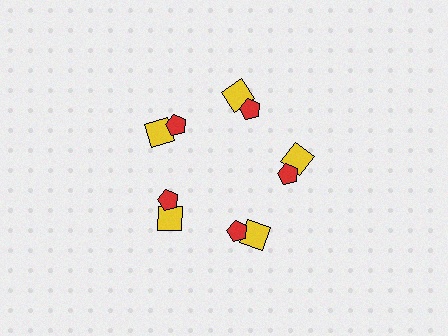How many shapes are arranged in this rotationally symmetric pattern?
There are 10 shapes, arranged in 5 groups of 2.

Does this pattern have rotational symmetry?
Yes, this pattern has 5-fold rotational symmetry. It looks the same after rotating 72 degrees around the center.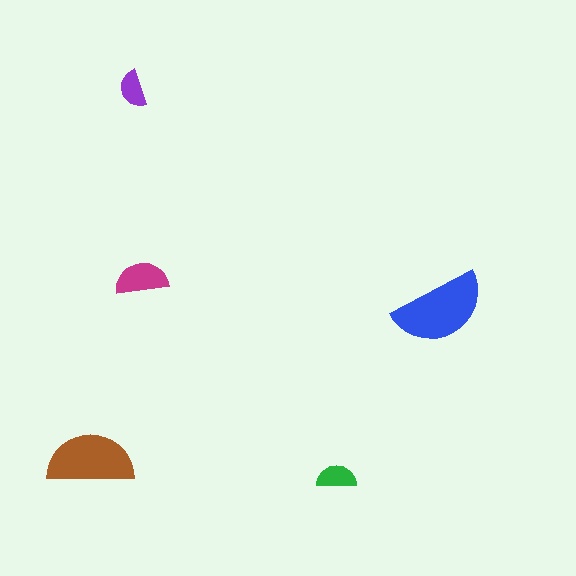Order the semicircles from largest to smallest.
the blue one, the brown one, the magenta one, the green one, the purple one.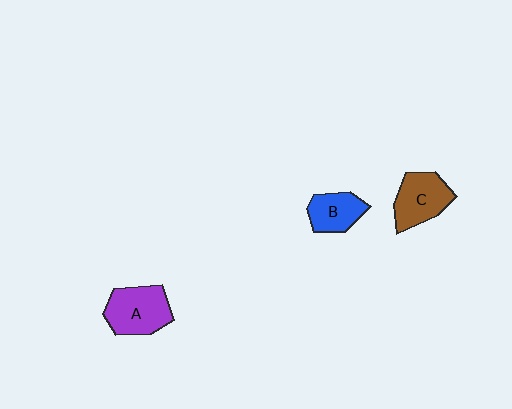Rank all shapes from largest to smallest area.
From largest to smallest: A (purple), C (brown), B (blue).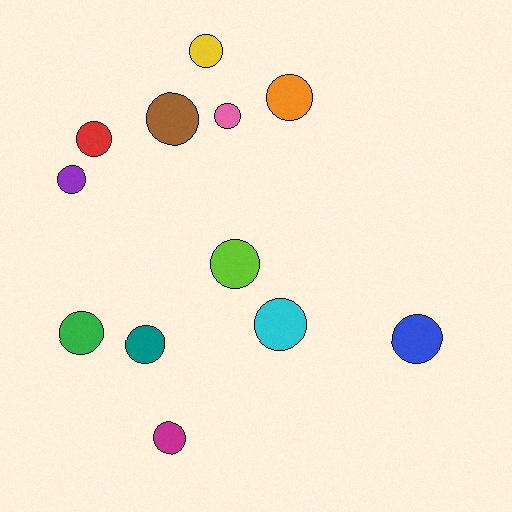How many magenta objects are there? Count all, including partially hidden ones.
There is 1 magenta object.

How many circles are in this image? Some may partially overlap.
There are 12 circles.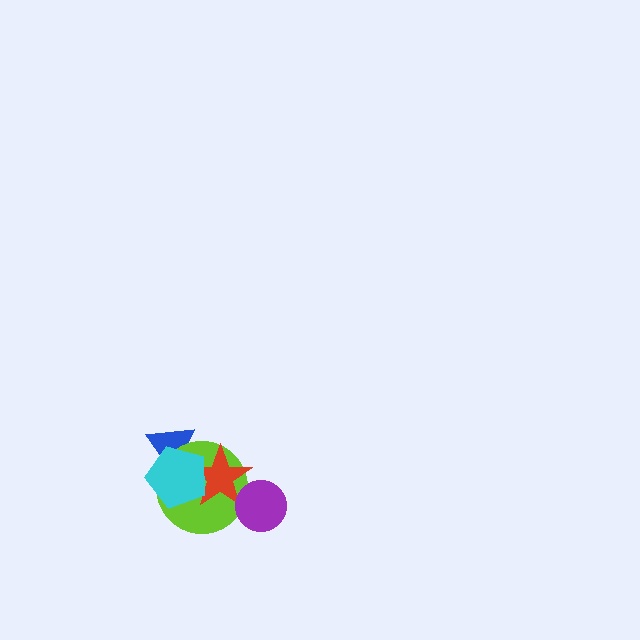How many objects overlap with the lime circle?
4 objects overlap with the lime circle.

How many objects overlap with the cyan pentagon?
3 objects overlap with the cyan pentagon.